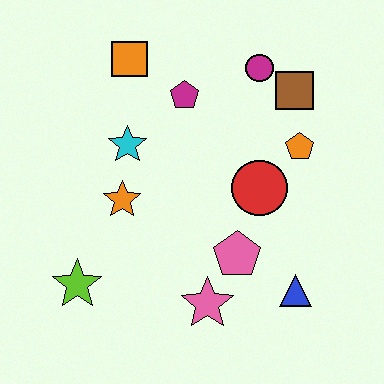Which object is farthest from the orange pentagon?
The lime star is farthest from the orange pentagon.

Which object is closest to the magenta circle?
The brown square is closest to the magenta circle.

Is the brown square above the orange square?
No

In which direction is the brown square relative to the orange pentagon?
The brown square is above the orange pentagon.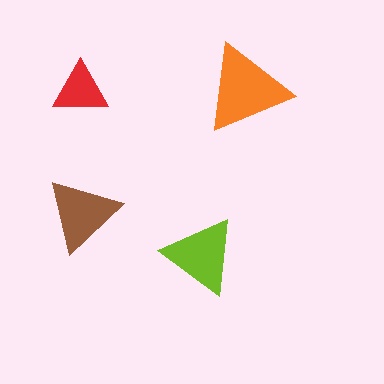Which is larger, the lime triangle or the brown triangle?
The lime one.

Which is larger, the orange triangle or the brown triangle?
The orange one.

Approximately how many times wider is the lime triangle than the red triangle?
About 1.5 times wider.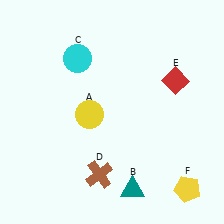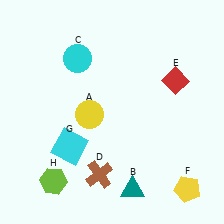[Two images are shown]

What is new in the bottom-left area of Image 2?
A cyan square (G) was added in the bottom-left area of Image 2.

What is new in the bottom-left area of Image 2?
A lime hexagon (H) was added in the bottom-left area of Image 2.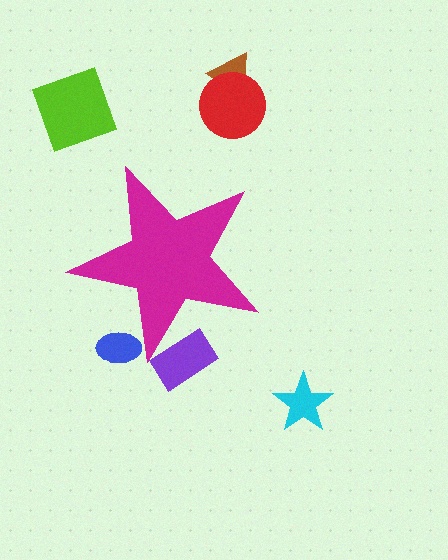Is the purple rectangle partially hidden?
Yes, the purple rectangle is partially hidden behind the magenta star.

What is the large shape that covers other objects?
A magenta star.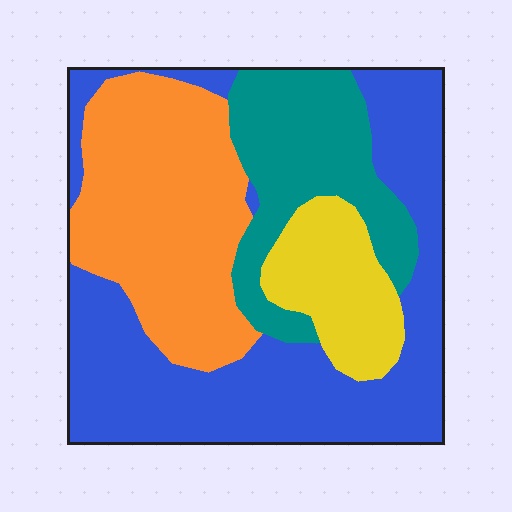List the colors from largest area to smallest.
From largest to smallest: blue, orange, teal, yellow.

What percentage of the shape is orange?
Orange takes up about one quarter (1/4) of the shape.